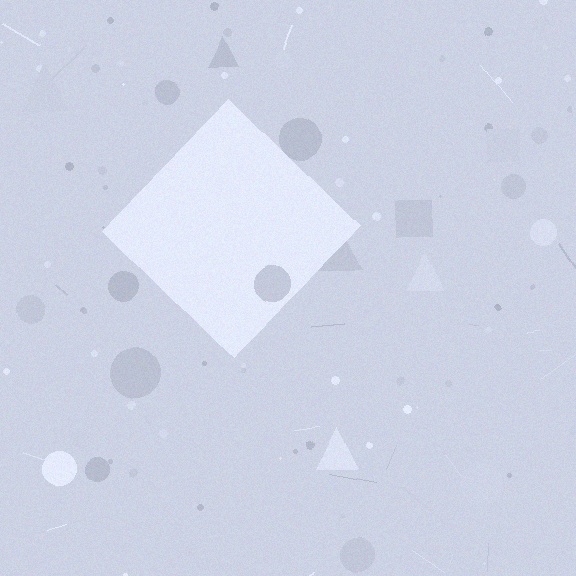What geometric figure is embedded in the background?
A diamond is embedded in the background.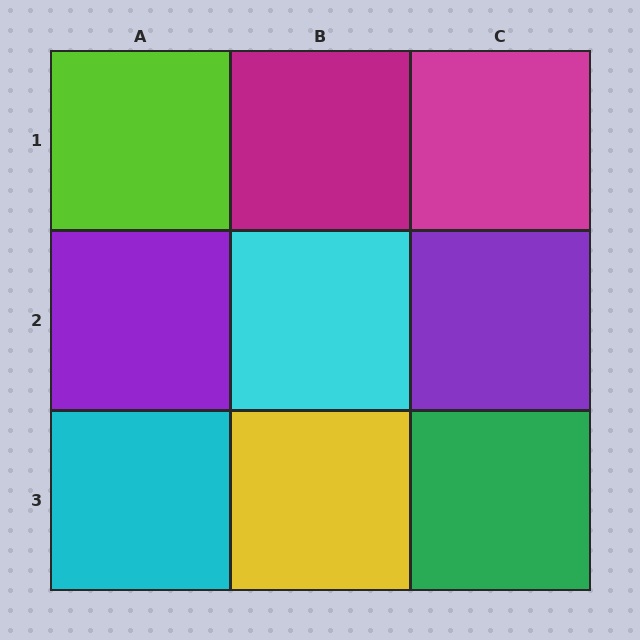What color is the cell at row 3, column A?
Cyan.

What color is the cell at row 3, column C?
Green.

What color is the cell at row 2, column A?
Purple.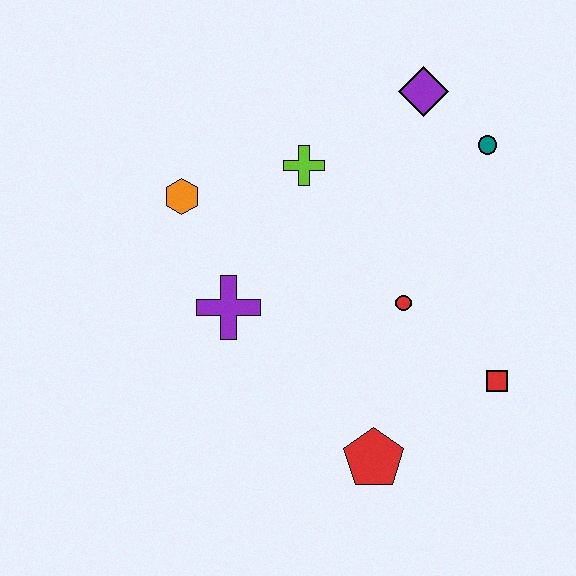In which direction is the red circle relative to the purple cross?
The red circle is to the right of the purple cross.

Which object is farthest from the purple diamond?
The red pentagon is farthest from the purple diamond.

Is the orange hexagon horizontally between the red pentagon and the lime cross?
No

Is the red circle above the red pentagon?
Yes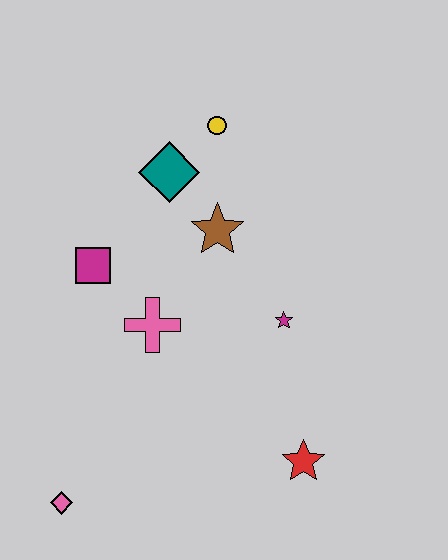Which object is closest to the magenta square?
The pink cross is closest to the magenta square.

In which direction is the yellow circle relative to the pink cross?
The yellow circle is above the pink cross.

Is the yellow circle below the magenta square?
No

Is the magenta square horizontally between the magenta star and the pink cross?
No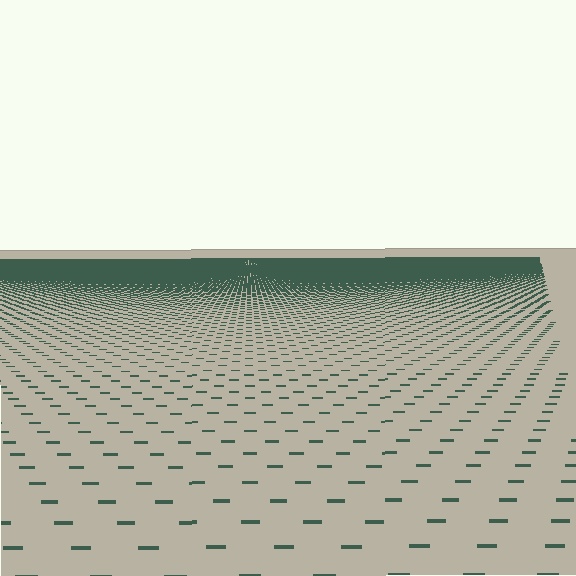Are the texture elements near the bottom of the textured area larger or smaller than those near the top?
Larger. Near the bottom, elements are closer to the viewer and appear at a bigger on-screen size.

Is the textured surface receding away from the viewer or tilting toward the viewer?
The surface is receding away from the viewer. Texture elements get smaller and denser toward the top.